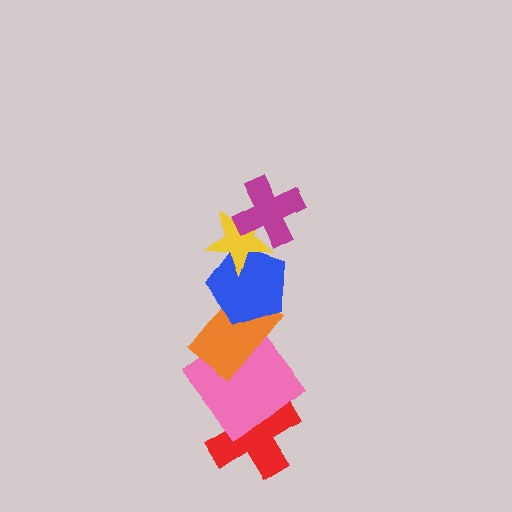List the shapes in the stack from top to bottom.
From top to bottom: the magenta cross, the yellow star, the blue pentagon, the orange rectangle, the pink diamond, the red cross.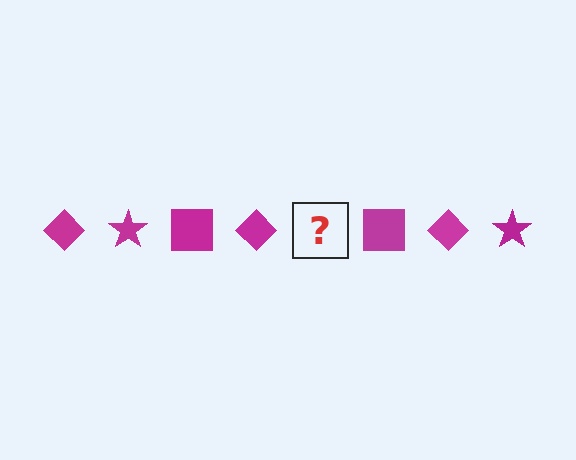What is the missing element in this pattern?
The missing element is a magenta star.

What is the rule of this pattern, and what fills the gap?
The rule is that the pattern cycles through diamond, star, square shapes in magenta. The gap should be filled with a magenta star.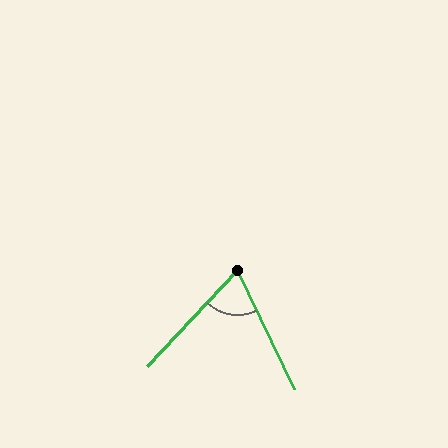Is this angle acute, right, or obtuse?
It is acute.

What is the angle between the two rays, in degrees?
Approximately 69 degrees.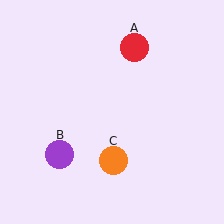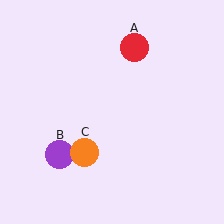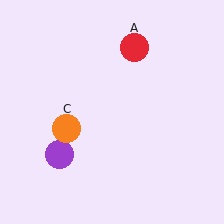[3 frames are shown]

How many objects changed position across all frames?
1 object changed position: orange circle (object C).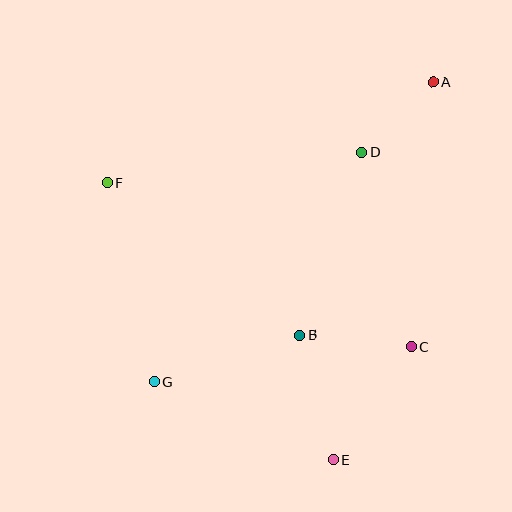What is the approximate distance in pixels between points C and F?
The distance between C and F is approximately 345 pixels.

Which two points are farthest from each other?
Points A and G are farthest from each other.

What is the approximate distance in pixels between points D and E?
The distance between D and E is approximately 309 pixels.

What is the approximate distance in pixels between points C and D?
The distance between C and D is approximately 200 pixels.